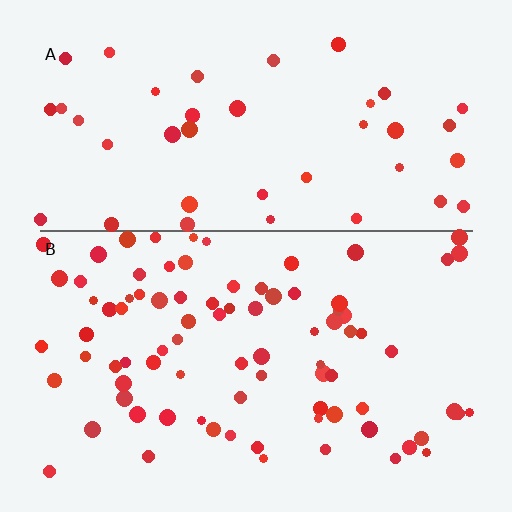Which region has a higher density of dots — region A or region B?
B (the bottom).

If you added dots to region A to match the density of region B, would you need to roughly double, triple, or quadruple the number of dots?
Approximately double.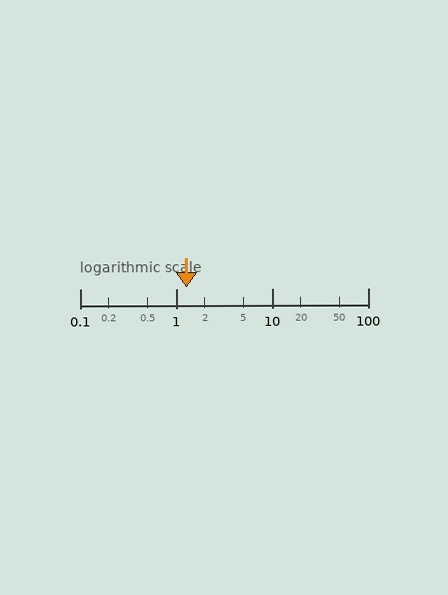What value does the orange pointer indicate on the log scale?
The pointer indicates approximately 1.3.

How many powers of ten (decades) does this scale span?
The scale spans 3 decades, from 0.1 to 100.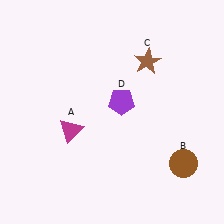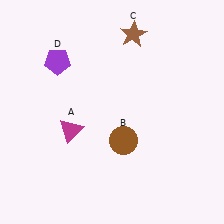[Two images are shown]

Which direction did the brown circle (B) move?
The brown circle (B) moved left.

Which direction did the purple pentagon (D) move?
The purple pentagon (D) moved left.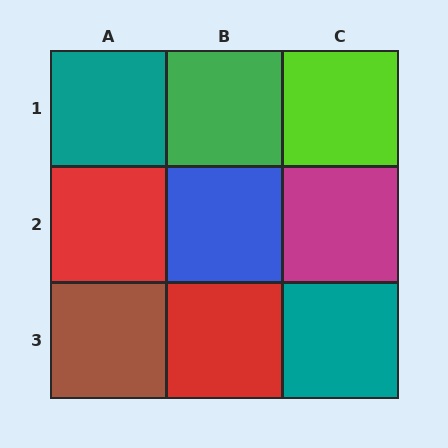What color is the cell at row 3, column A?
Brown.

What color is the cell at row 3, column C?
Teal.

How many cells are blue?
1 cell is blue.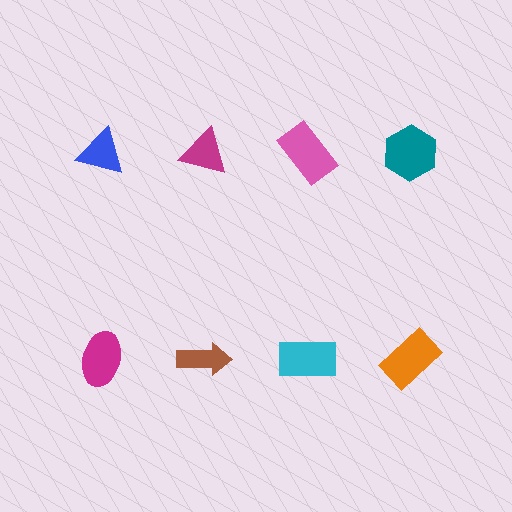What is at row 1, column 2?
A magenta triangle.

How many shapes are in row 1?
4 shapes.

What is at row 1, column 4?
A teal hexagon.